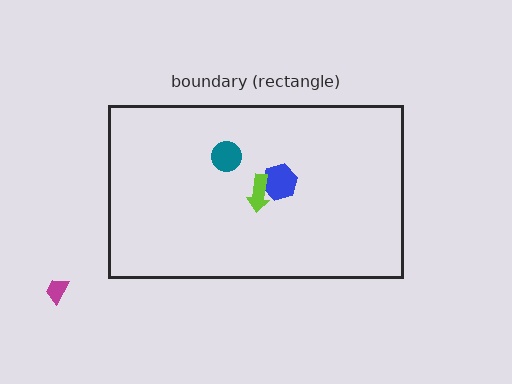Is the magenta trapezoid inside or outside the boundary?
Outside.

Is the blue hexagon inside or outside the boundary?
Inside.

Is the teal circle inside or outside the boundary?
Inside.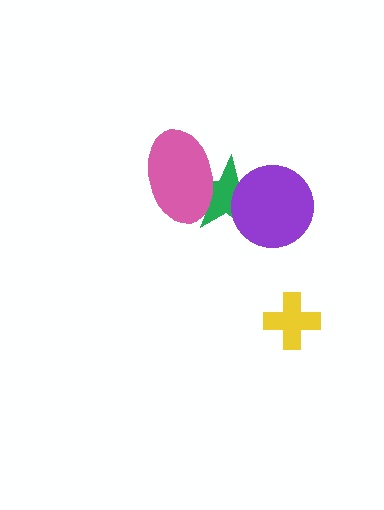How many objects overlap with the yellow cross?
0 objects overlap with the yellow cross.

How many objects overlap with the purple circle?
1 object overlaps with the purple circle.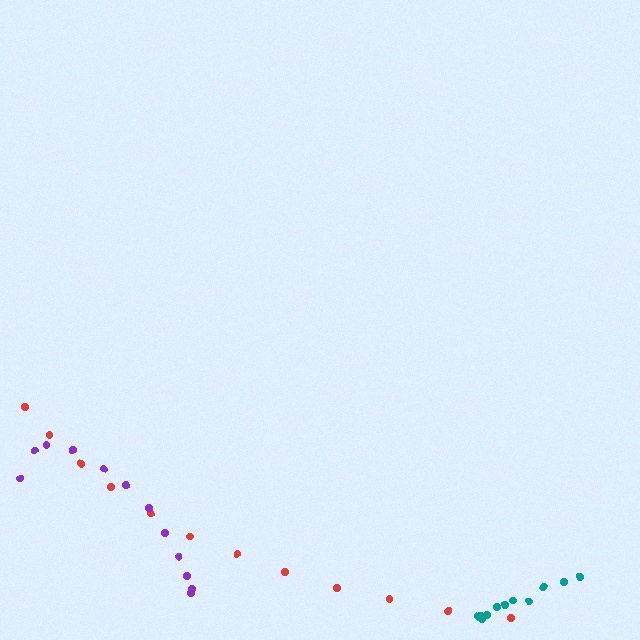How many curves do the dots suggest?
There are 3 distinct paths.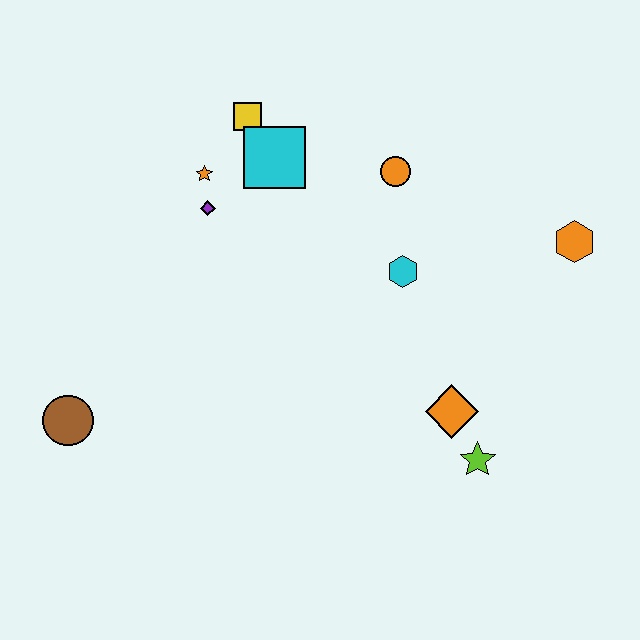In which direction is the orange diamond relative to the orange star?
The orange diamond is to the right of the orange star.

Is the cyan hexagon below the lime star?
No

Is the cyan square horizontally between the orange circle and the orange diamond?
No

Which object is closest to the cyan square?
The yellow square is closest to the cyan square.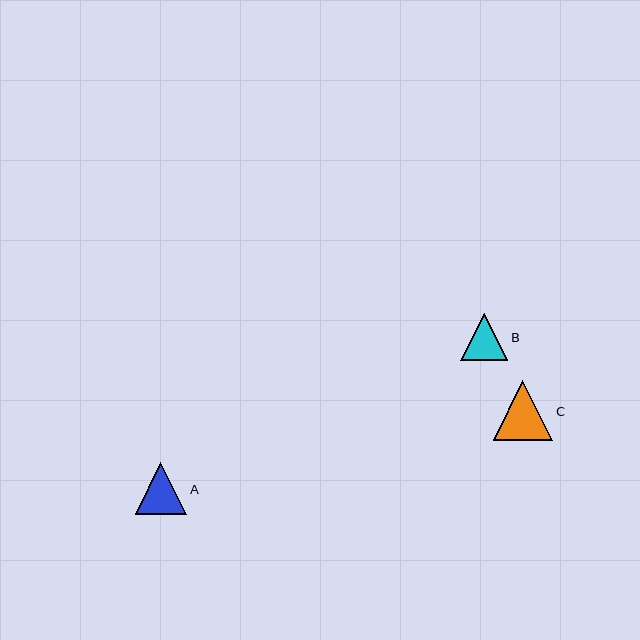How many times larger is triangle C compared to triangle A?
Triangle C is approximately 1.1 times the size of triangle A.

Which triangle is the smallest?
Triangle B is the smallest with a size of approximately 47 pixels.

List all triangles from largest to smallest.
From largest to smallest: C, A, B.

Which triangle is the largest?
Triangle C is the largest with a size of approximately 59 pixels.